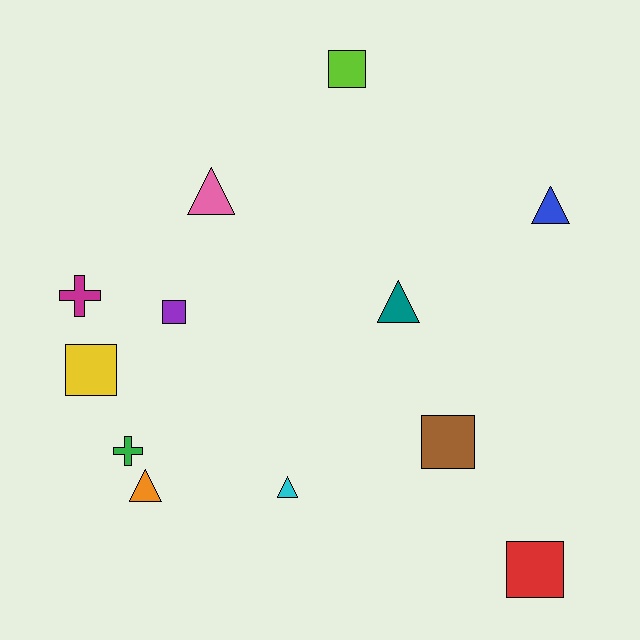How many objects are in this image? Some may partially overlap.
There are 12 objects.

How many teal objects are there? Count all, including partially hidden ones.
There is 1 teal object.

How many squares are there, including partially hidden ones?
There are 5 squares.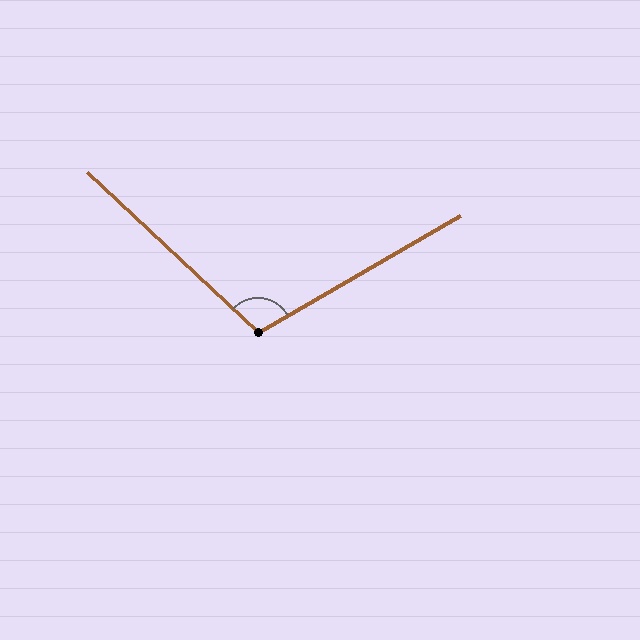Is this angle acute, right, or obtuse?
It is obtuse.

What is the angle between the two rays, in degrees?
Approximately 107 degrees.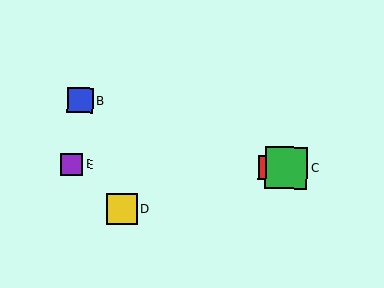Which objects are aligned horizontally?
Objects A, C, E are aligned horizontally.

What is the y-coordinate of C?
Object C is at y≈168.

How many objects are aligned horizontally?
3 objects (A, C, E) are aligned horizontally.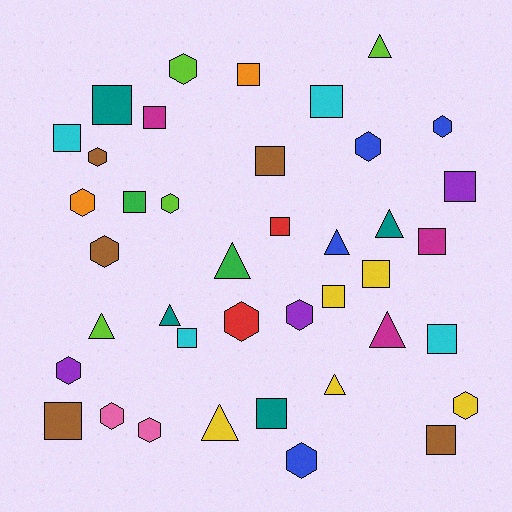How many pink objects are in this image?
There are 2 pink objects.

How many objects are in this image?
There are 40 objects.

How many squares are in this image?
There are 17 squares.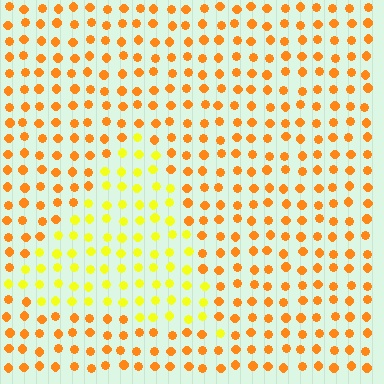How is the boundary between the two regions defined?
The boundary is defined purely by a slight shift in hue (about 35 degrees). Spacing, size, and orientation are identical on both sides.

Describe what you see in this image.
The image is filled with small orange elements in a uniform arrangement. A triangle-shaped region is visible where the elements are tinted to a slightly different hue, forming a subtle color boundary.